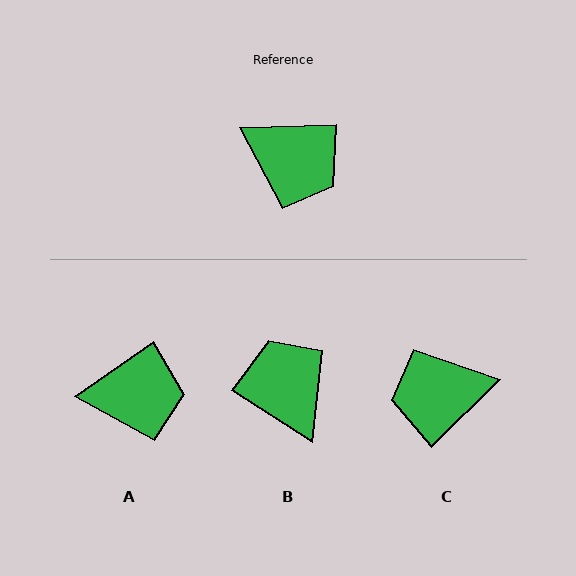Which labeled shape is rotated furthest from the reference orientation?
B, about 146 degrees away.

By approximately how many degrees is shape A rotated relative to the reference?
Approximately 33 degrees counter-clockwise.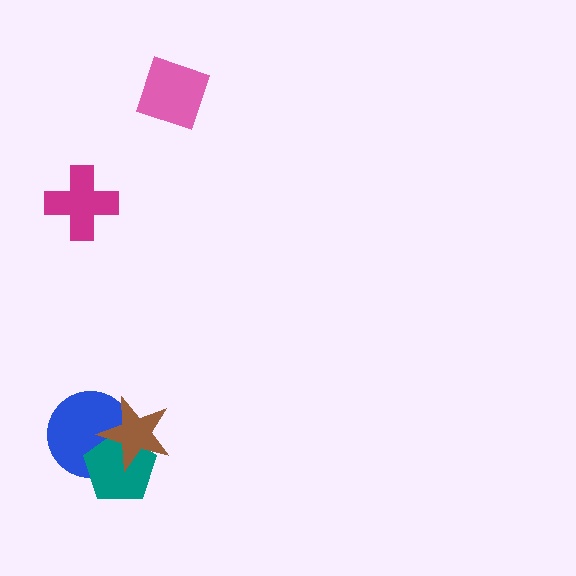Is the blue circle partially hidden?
Yes, it is partially covered by another shape.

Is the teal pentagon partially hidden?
Yes, it is partially covered by another shape.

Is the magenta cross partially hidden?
No, no other shape covers it.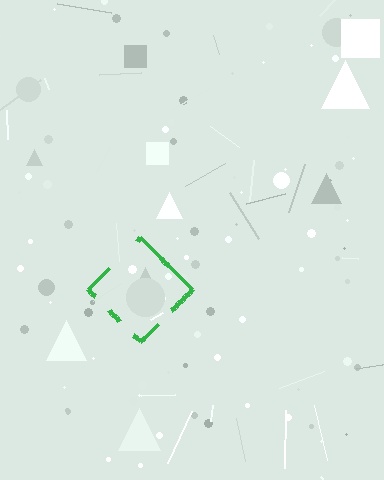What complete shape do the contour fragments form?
The contour fragments form a diamond.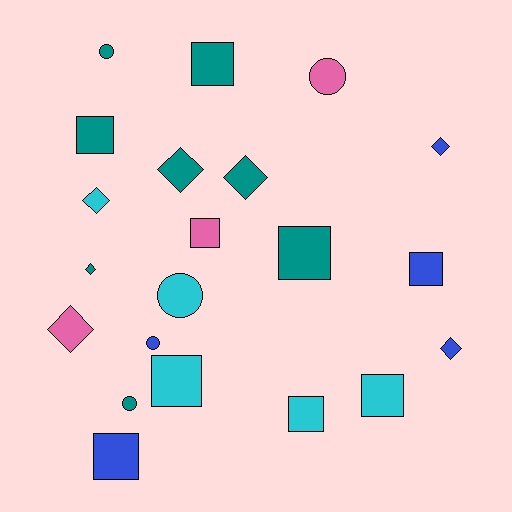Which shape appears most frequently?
Square, with 9 objects.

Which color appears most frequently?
Teal, with 8 objects.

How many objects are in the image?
There are 21 objects.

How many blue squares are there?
There are 2 blue squares.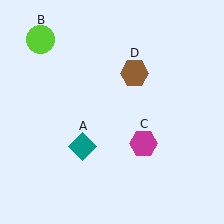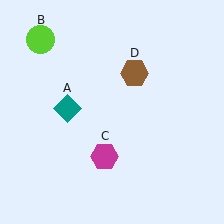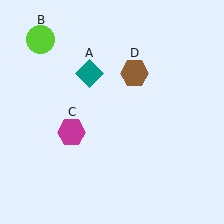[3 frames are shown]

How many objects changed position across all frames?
2 objects changed position: teal diamond (object A), magenta hexagon (object C).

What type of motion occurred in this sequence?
The teal diamond (object A), magenta hexagon (object C) rotated clockwise around the center of the scene.